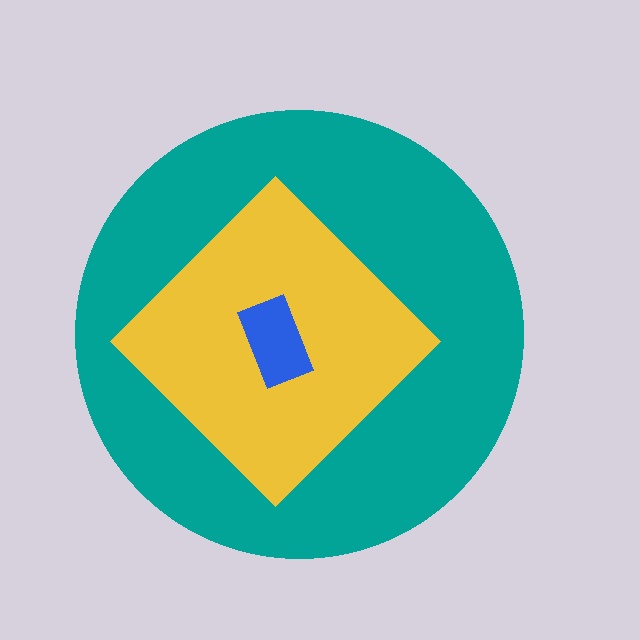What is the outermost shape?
The teal circle.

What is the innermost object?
The blue rectangle.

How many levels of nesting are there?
3.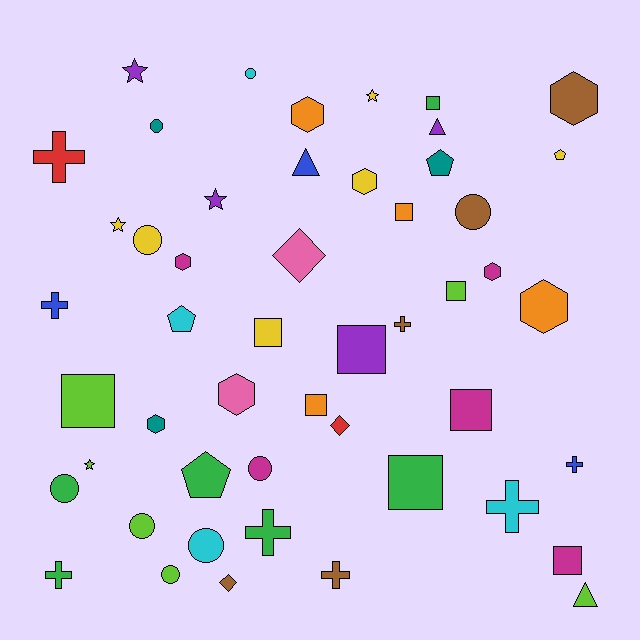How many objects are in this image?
There are 50 objects.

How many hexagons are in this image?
There are 8 hexagons.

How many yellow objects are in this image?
There are 6 yellow objects.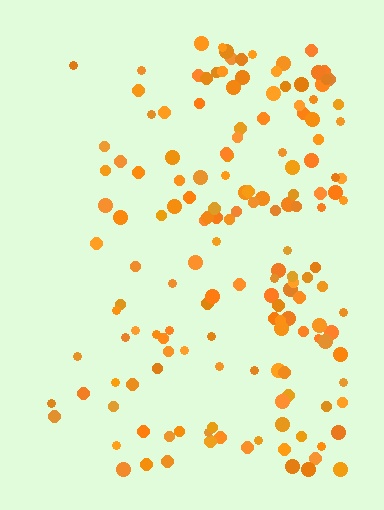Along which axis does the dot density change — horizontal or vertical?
Horizontal.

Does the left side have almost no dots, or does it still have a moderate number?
Still a moderate number, just noticeably fewer than the right.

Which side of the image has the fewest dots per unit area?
The left.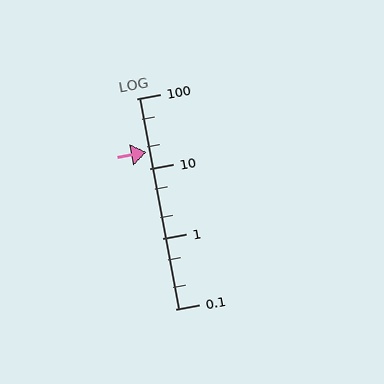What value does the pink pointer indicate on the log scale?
The pointer indicates approximately 17.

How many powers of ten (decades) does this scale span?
The scale spans 3 decades, from 0.1 to 100.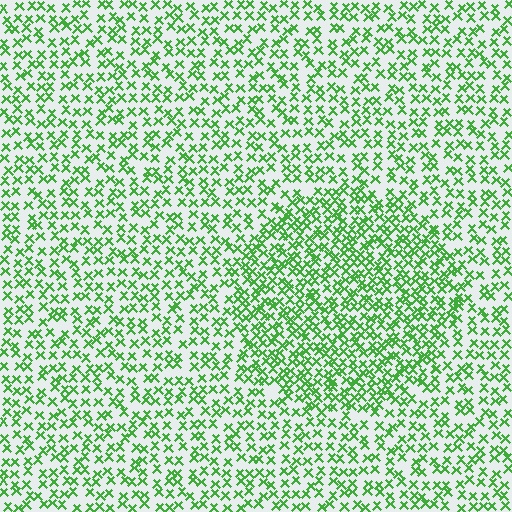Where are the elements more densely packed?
The elements are more densely packed inside the circle boundary.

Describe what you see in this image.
The image contains small green elements arranged at two different densities. A circle-shaped region is visible where the elements are more densely packed than the surrounding area.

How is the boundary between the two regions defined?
The boundary is defined by a change in element density (approximately 1.7x ratio). All elements are the same color, size, and shape.